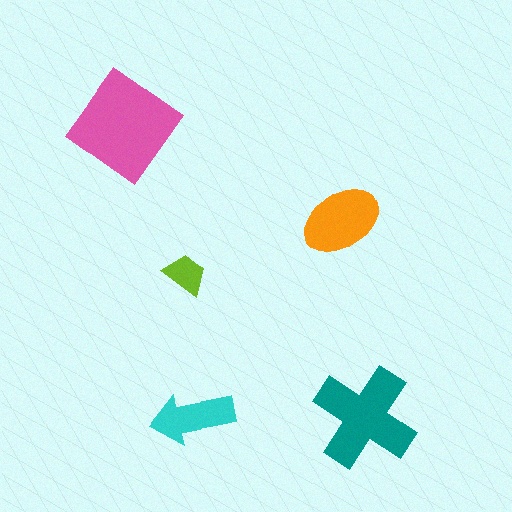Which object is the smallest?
The lime trapezoid.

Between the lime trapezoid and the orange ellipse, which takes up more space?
The orange ellipse.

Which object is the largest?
The pink diamond.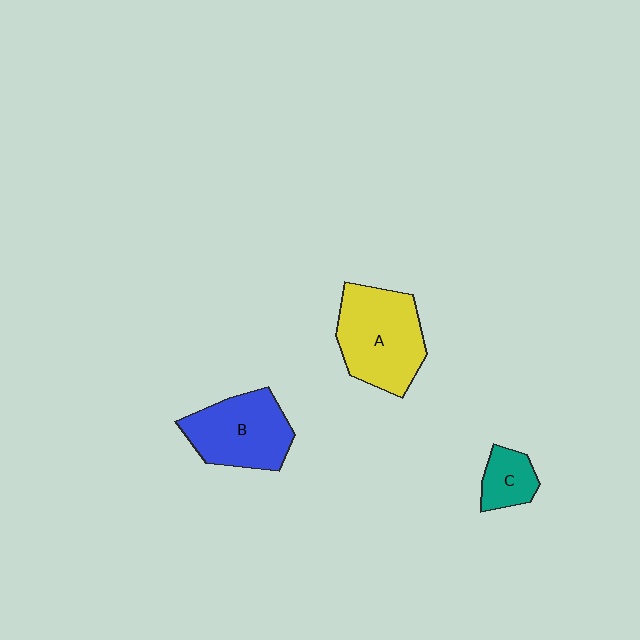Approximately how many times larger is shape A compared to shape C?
Approximately 2.7 times.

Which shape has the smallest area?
Shape C (teal).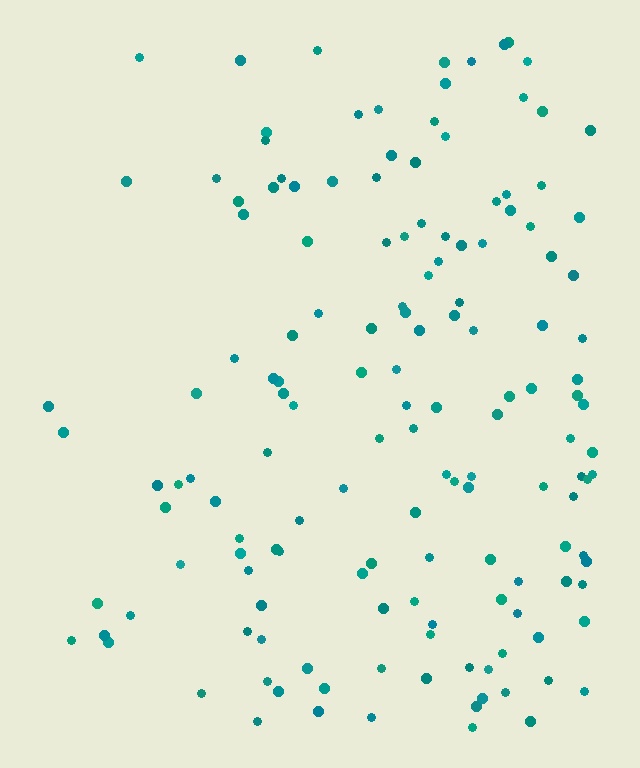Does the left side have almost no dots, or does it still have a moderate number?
Still a moderate number, just noticeably fewer than the right.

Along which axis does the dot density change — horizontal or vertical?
Horizontal.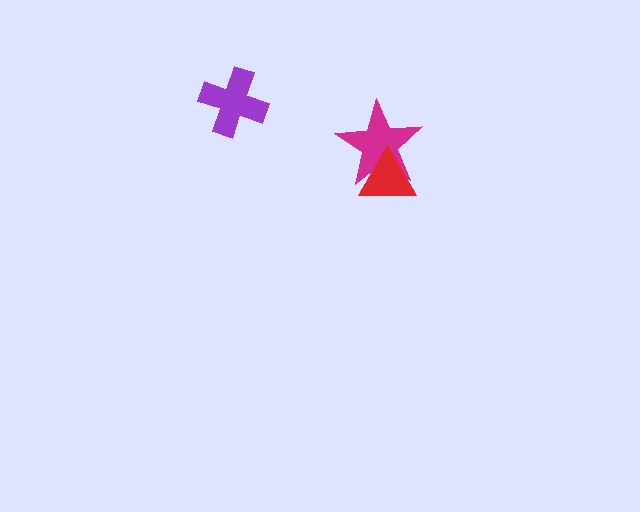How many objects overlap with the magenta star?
1 object overlaps with the magenta star.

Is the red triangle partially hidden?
No, no other shape covers it.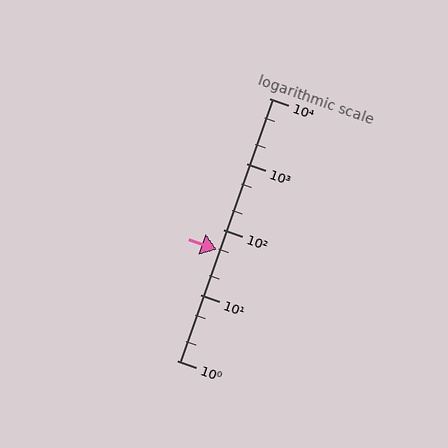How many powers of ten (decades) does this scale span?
The scale spans 4 decades, from 1 to 10000.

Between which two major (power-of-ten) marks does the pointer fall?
The pointer is between 10 and 100.